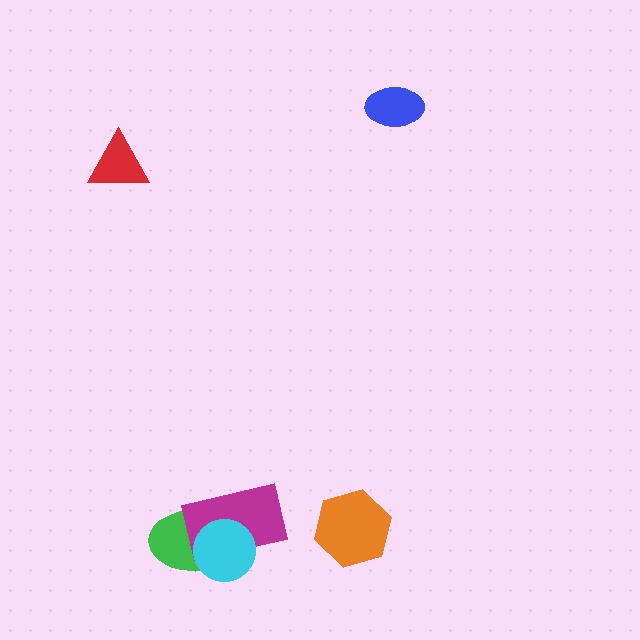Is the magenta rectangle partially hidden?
Yes, it is partially covered by another shape.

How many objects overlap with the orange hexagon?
0 objects overlap with the orange hexagon.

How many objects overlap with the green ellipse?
2 objects overlap with the green ellipse.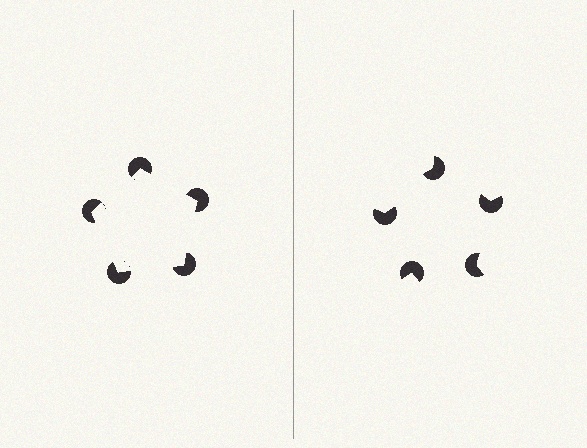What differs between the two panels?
The pac-man discs are positioned identically on both sides; only the wedge orientations differ. On the left they align to a pentagon; on the right they are misaligned.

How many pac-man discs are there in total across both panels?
10 — 5 on each side.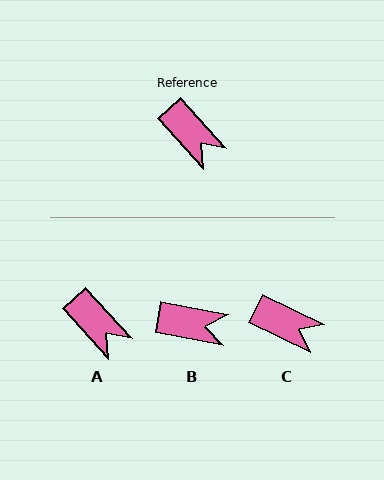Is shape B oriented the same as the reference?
No, it is off by about 37 degrees.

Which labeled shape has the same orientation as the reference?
A.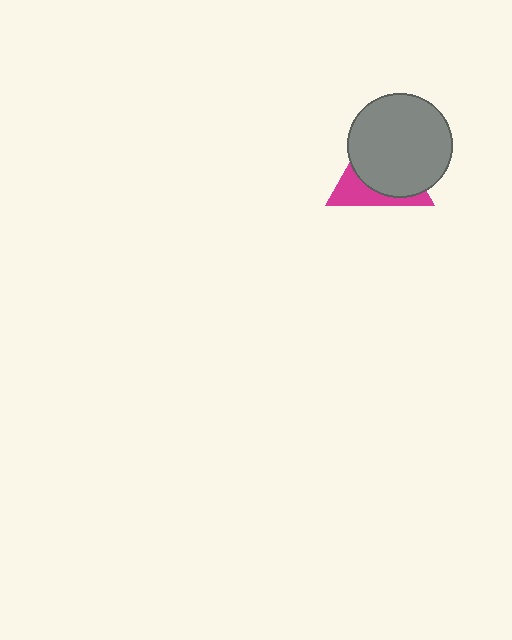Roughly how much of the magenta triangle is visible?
A small part of it is visible (roughly 33%).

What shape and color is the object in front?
The object in front is a gray circle.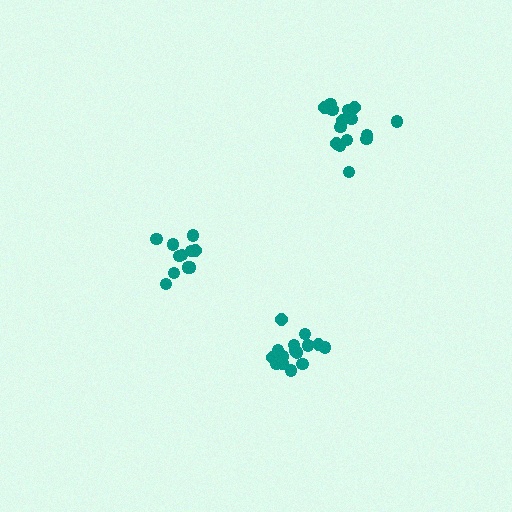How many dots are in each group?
Group 1: 16 dots, Group 2: 11 dots, Group 3: 16 dots (43 total).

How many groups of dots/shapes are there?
There are 3 groups.